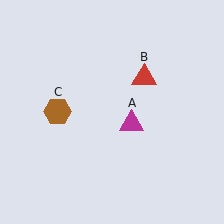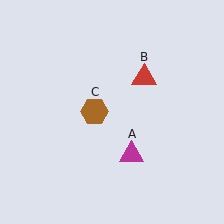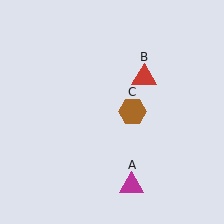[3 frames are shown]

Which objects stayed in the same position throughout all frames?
Red triangle (object B) remained stationary.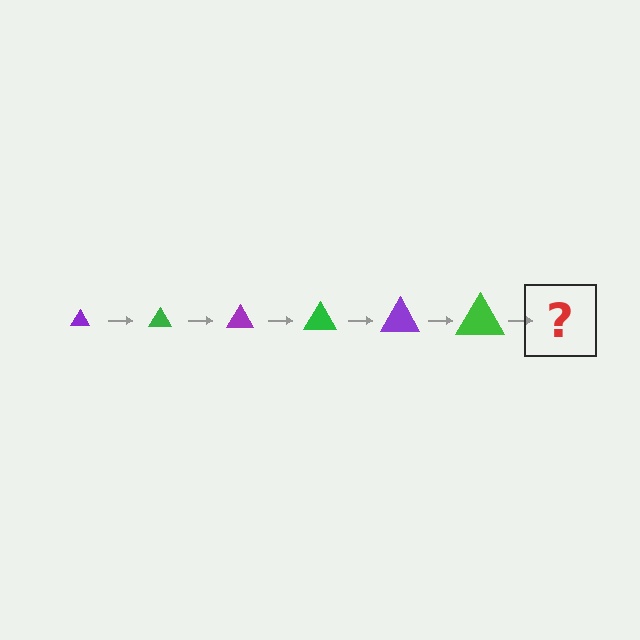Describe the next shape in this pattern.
It should be a purple triangle, larger than the previous one.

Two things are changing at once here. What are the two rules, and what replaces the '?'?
The two rules are that the triangle grows larger each step and the color cycles through purple and green. The '?' should be a purple triangle, larger than the previous one.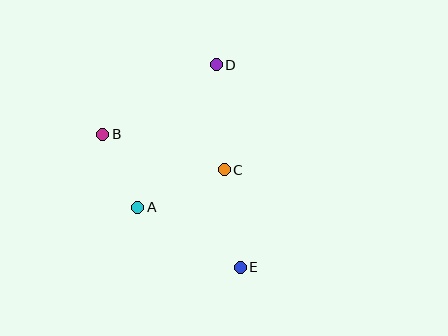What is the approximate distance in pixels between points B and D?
The distance between B and D is approximately 133 pixels.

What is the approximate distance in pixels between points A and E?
The distance between A and E is approximately 119 pixels.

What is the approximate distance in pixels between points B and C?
The distance between B and C is approximately 127 pixels.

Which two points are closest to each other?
Points A and B are closest to each other.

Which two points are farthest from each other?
Points D and E are farthest from each other.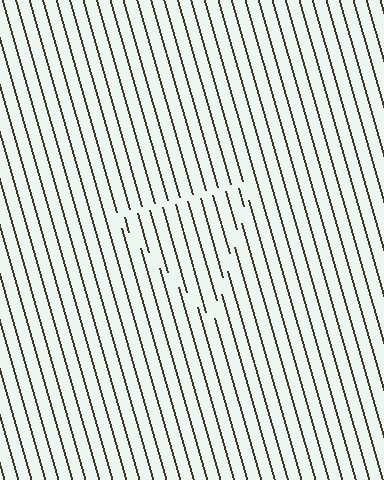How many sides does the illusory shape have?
3 sides — the line-ends trace a triangle.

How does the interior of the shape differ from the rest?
The interior of the shape contains the same grating, shifted by half a period — the contour is defined by the phase discontinuity where line-ends from the inner and outer gratings abut.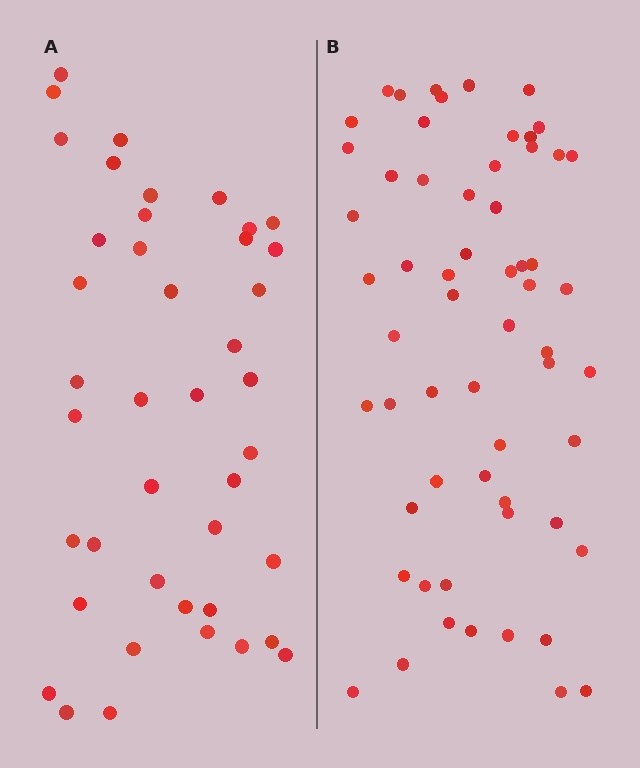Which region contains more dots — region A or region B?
Region B (the right region) has more dots.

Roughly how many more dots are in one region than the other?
Region B has approximately 20 more dots than region A.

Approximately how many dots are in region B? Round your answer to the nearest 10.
About 60 dots.